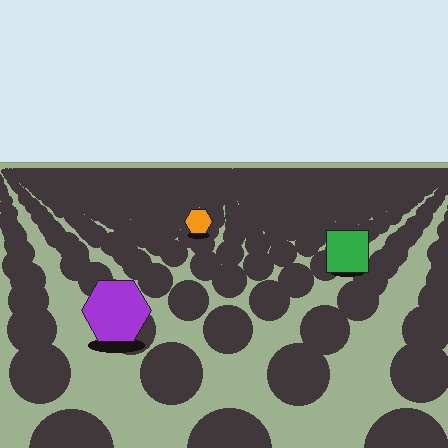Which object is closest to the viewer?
The purple hexagon is closest. The texture marks near it are larger and more spread out.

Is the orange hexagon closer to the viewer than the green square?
No. The green square is closer — you can tell from the texture gradient: the ground texture is coarser near it.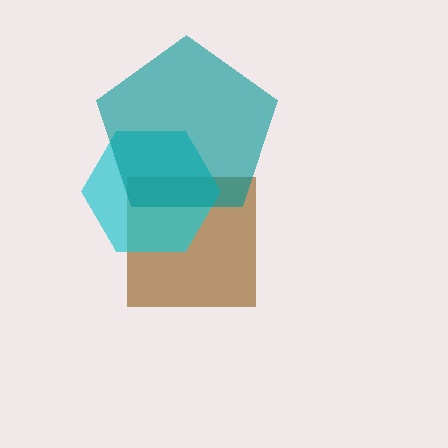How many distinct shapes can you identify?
There are 3 distinct shapes: a brown square, a cyan hexagon, a teal pentagon.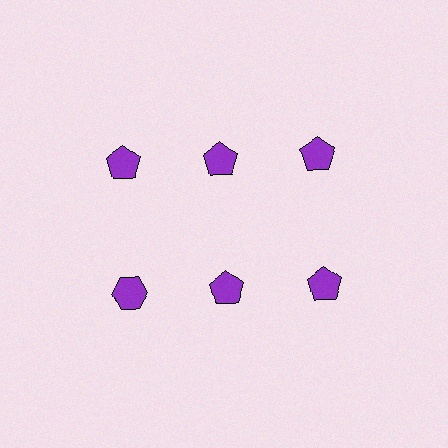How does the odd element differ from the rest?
It has a different shape: hexagon instead of pentagon.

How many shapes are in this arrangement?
There are 6 shapes arranged in a grid pattern.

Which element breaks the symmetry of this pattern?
The purple hexagon in the second row, leftmost column breaks the symmetry. All other shapes are purple pentagons.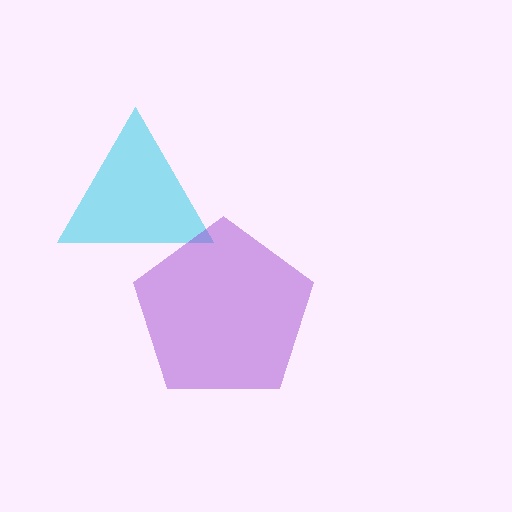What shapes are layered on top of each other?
The layered shapes are: a cyan triangle, a purple pentagon.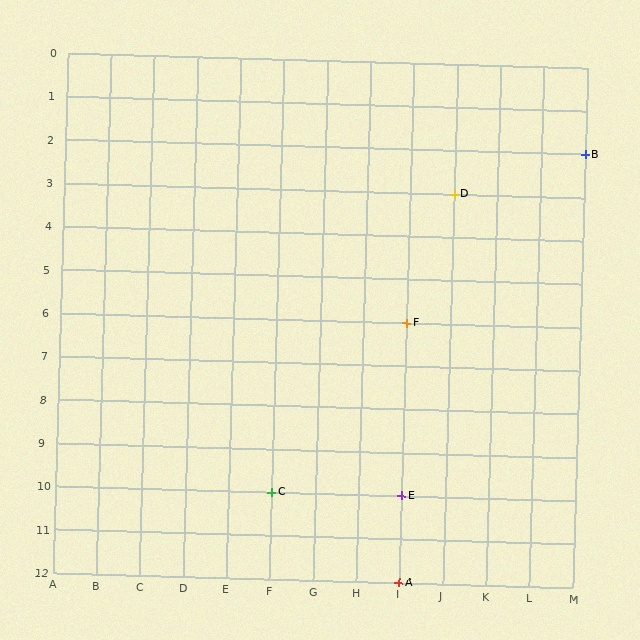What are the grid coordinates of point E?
Point E is at grid coordinates (I, 10).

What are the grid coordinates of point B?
Point B is at grid coordinates (M, 2).